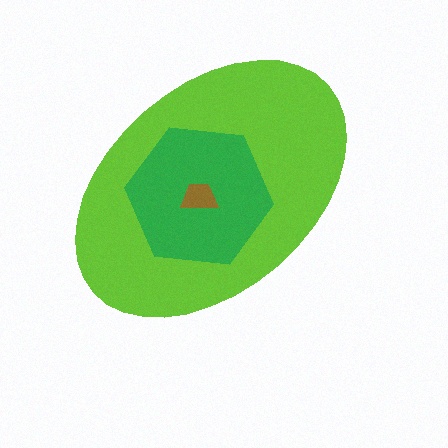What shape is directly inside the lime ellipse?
The green hexagon.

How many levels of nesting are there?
3.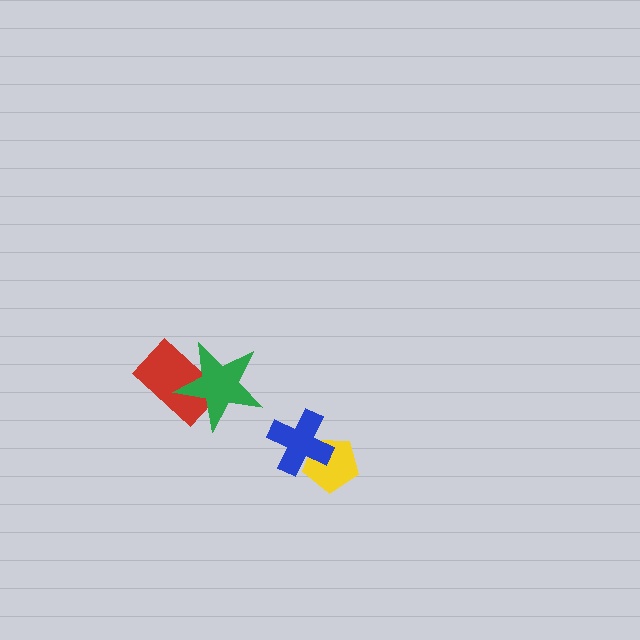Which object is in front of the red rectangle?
The green star is in front of the red rectangle.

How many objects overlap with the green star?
1 object overlaps with the green star.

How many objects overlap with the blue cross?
1 object overlaps with the blue cross.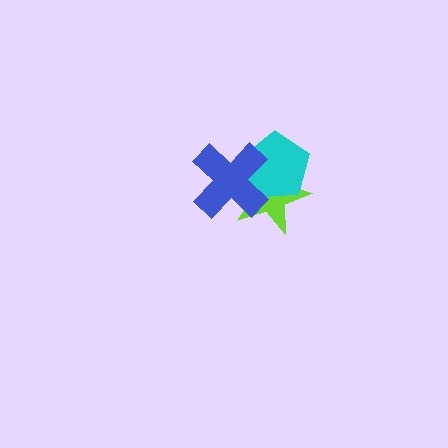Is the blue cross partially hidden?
No, no other shape covers it.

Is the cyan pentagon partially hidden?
Yes, it is partially covered by another shape.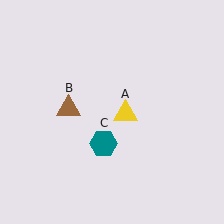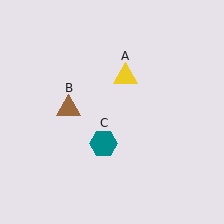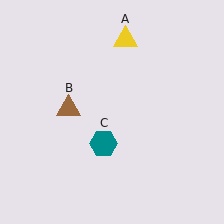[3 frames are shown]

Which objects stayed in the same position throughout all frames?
Brown triangle (object B) and teal hexagon (object C) remained stationary.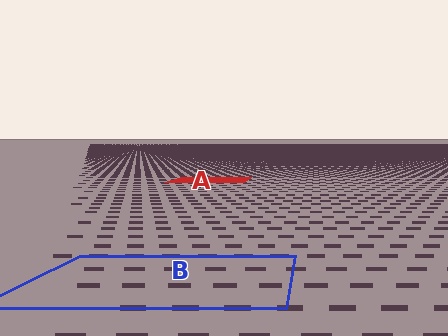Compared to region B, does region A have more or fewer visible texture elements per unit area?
Region A has more texture elements per unit area — they are packed more densely because it is farther away.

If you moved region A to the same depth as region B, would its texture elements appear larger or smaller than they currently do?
They would appear larger. At a closer depth, the same texture elements are projected at a bigger on-screen size.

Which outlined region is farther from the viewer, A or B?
Region A is farther from the viewer — the texture elements inside it appear smaller and more densely packed.